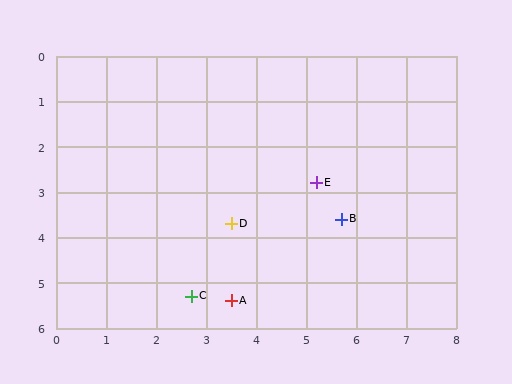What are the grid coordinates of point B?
Point B is at approximately (5.7, 3.6).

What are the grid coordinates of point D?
Point D is at approximately (3.5, 3.7).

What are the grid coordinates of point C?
Point C is at approximately (2.7, 5.3).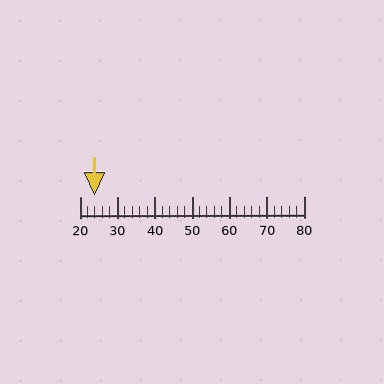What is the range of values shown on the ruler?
The ruler shows values from 20 to 80.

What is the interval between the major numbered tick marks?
The major tick marks are spaced 10 units apart.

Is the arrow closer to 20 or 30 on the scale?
The arrow is closer to 20.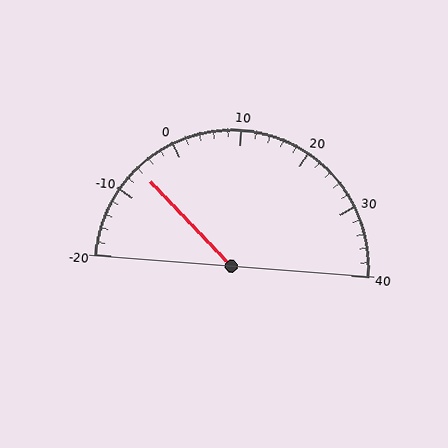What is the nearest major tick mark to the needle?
The nearest major tick mark is -10.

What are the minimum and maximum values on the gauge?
The gauge ranges from -20 to 40.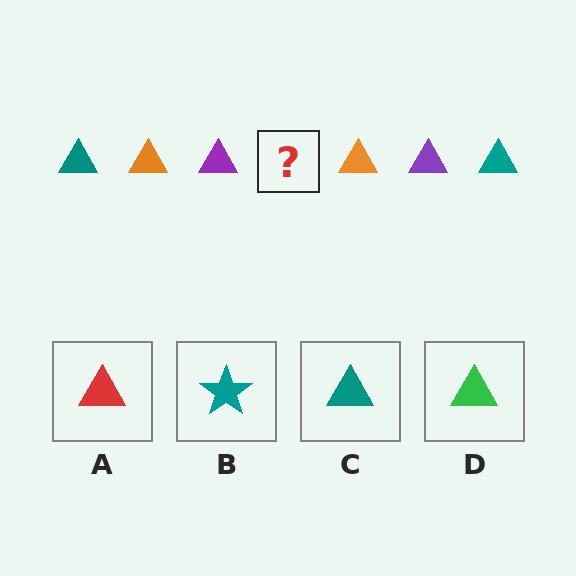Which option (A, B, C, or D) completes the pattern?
C.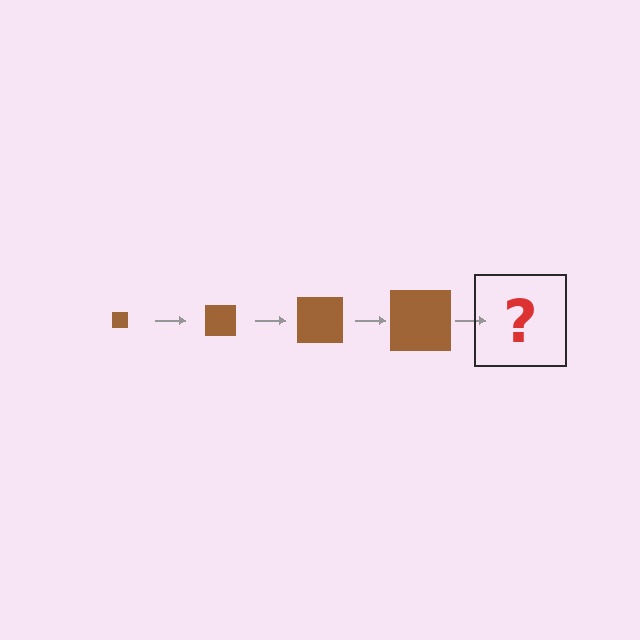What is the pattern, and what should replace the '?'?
The pattern is that the square gets progressively larger each step. The '?' should be a brown square, larger than the previous one.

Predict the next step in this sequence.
The next step is a brown square, larger than the previous one.